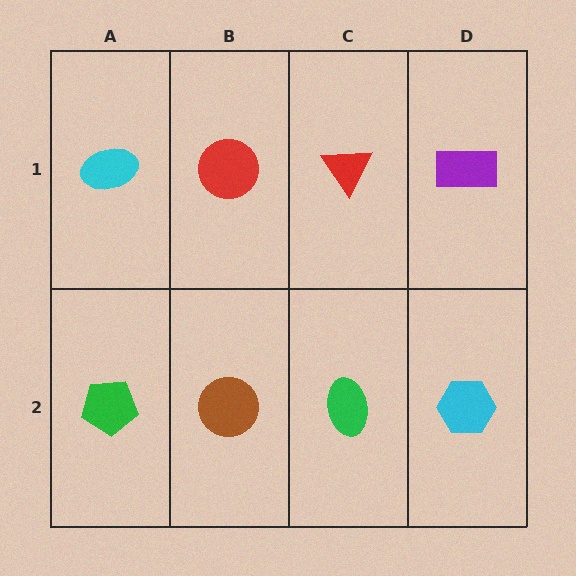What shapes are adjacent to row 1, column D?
A cyan hexagon (row 2, column D), a red triangle (row 1, column C).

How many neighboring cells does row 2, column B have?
3.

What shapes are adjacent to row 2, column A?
A cyan ellipse (row 1, column A), a brown circle (row 2, column B).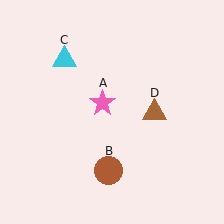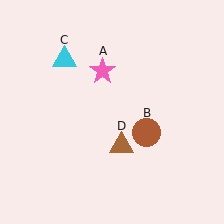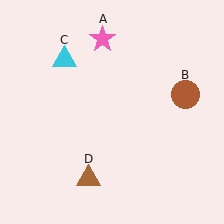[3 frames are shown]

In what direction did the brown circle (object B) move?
The brown circle (object B) moved up and to the right.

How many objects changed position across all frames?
3 objects changed position: pink star (object A), brown circle (object B), brown triangle (object D).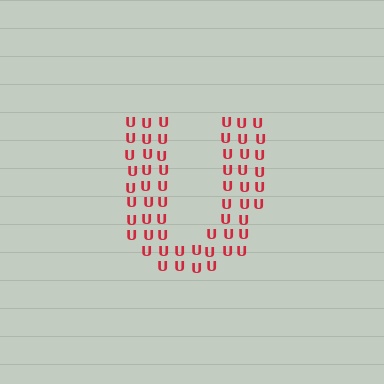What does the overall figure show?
The overall figure shows the letter U.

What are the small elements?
The small elements are letter U's.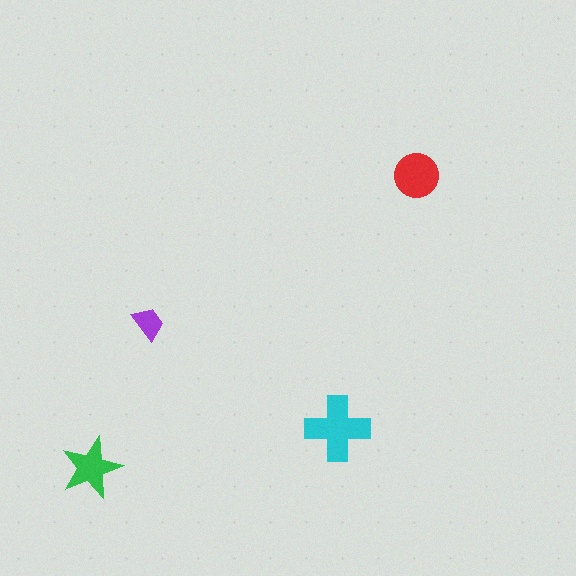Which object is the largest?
The cyan cross.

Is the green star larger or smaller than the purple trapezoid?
Larger.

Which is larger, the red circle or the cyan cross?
The cyan cross.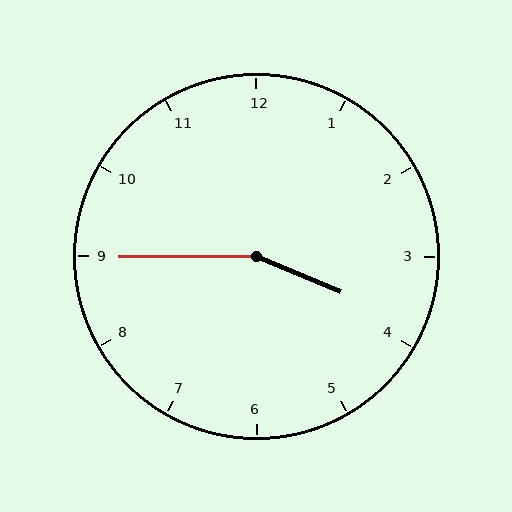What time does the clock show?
3:45.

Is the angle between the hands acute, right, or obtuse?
It is obtuse.